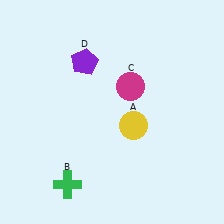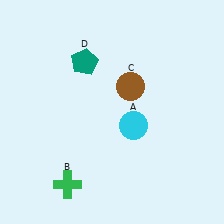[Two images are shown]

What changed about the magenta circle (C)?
In Image 1, C is magenta. In Image 2, it changed to brown.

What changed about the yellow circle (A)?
In Image 1, A is yellow. In Image 2, it changed to cyan.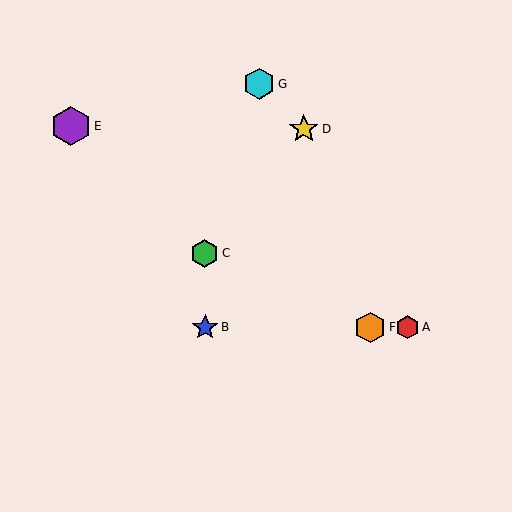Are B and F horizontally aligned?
Yes, both are at y≈327.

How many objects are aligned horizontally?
3 objects (A, B, F) are aligned horizontally.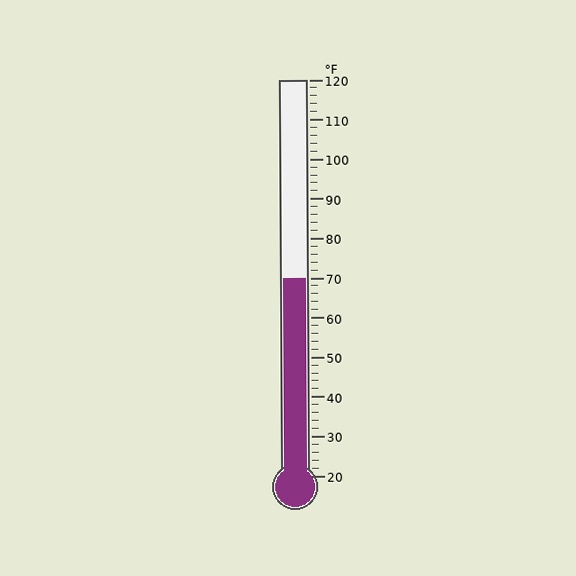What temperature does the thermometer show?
The thermometer shows approximately 70°F.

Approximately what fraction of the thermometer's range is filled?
The thermometer is filled to approximately 50% of its range.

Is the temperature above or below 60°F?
The temperature is above 60°F.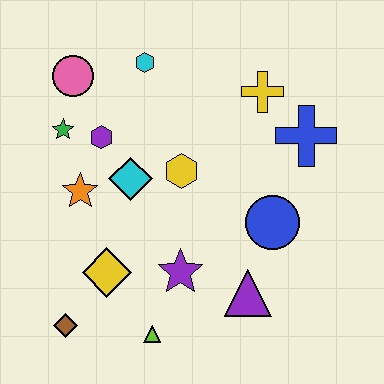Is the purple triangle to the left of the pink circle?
No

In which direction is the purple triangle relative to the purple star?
The purple triangle is to the right of the purple star.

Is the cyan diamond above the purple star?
Yes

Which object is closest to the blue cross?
The yellow cross is closest to the blue cross.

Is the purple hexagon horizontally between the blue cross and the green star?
Yes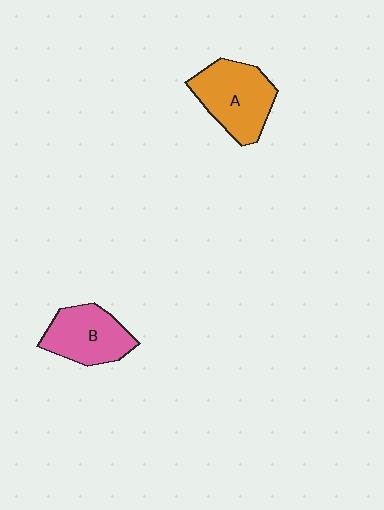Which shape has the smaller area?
Shape B (pink).